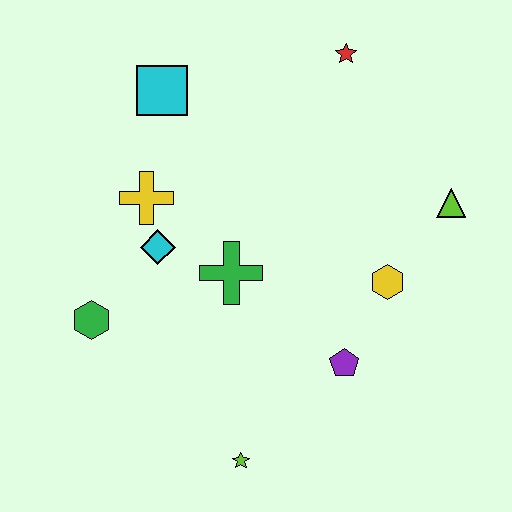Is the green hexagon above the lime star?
Yes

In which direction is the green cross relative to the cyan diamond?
The green cross is to the right of the cyan diamond.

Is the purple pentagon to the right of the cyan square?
Yes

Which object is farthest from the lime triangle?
The green hexagon is farthest from the lime triangle.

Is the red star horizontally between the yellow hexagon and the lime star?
Yes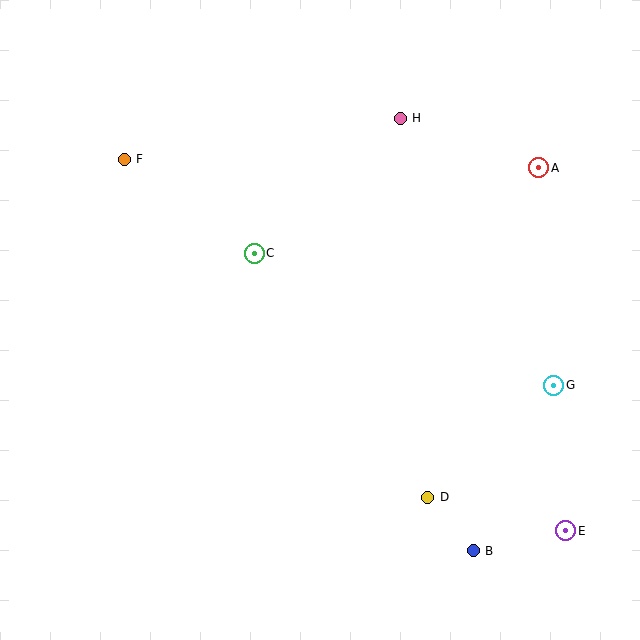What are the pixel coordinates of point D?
Point D is at (428, 497).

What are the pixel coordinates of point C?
Point C is at (254, 253).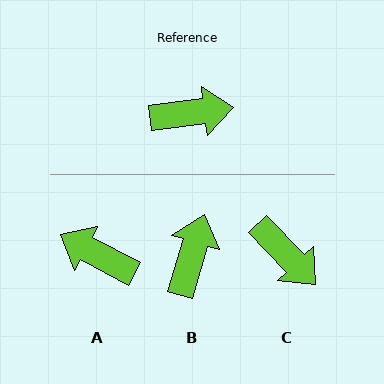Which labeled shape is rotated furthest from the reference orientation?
A, about 145 degrees away.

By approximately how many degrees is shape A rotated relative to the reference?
Approximately 145 degrees counter-clockwise.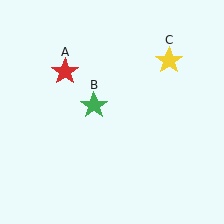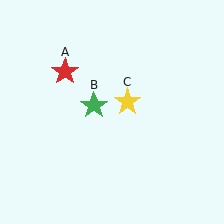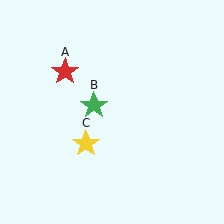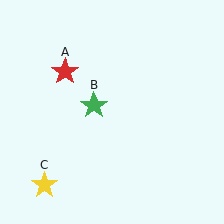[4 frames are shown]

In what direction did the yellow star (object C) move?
The yellow star (object C) moved down and to the left.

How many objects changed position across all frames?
1 object changed position: yellow star (object C).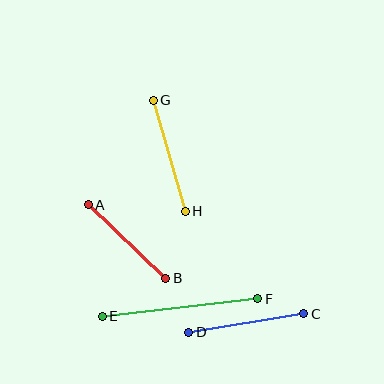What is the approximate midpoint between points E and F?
The midpoint is at approximately (180, 308) pixels.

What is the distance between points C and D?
The distance is approximately 117 pixels.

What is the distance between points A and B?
The distance is approximately 107 pixels.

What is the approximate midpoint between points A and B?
The midpoint is at approximately (127, 242) pixels.